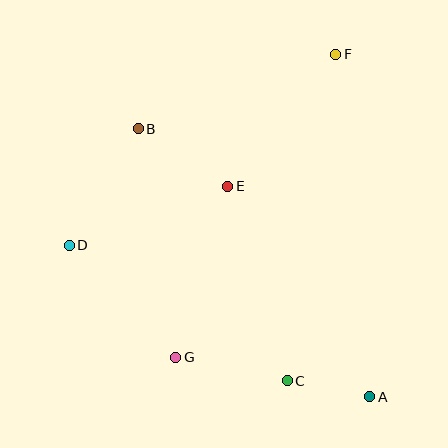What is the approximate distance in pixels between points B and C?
The distance between B and C is approximately 293 pixels.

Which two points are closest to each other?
Points A and C are closest to each other.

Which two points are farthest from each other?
Points A and B are farthest from each other.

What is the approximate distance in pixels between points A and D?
The distance between A and D is approximately 337 pixels.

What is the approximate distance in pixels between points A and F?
The distance between A and F is approximately 344 pixels.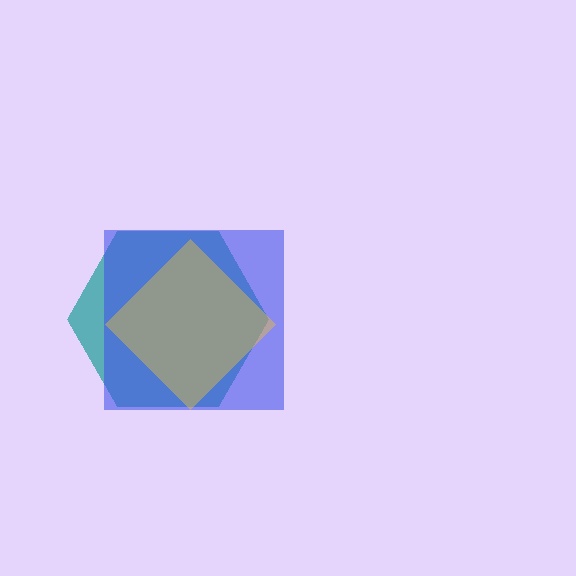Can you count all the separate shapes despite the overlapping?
Yes, there are 3 separate shapes.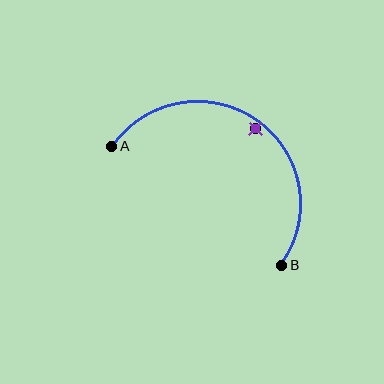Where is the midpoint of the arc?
The arc midpoint is the point on the curve farthest from the straight line joining A and B. It sits above and to the right of that line.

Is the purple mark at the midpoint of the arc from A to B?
No — the purple mark does not lie on the arc at all. It sits slightly inside the curve.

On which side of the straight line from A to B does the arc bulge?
The arc bulges above and to the right of the straight line connecting A and B.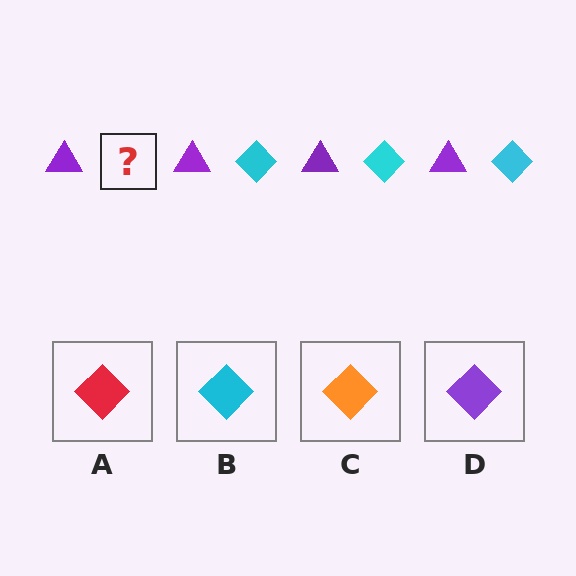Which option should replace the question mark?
Option B.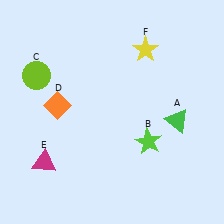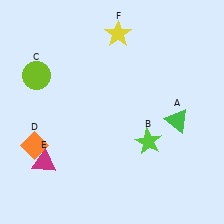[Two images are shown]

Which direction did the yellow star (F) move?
The yellow star (F) moved left.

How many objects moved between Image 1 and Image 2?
2 objects moved between the two images.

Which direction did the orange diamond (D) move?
The orange diamond (D) moved down.